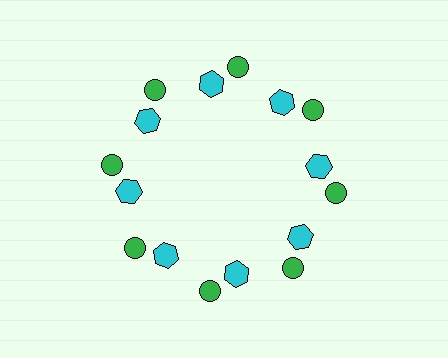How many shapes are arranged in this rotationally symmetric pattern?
There are 16 shapes, arranged in 8 groups of 2.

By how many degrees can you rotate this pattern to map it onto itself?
The pattern maps onto itself every 45 degrees of rotation.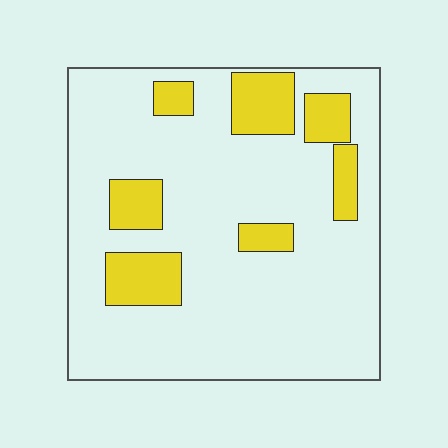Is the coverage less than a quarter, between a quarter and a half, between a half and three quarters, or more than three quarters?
Less than a quarter.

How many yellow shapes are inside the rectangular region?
7.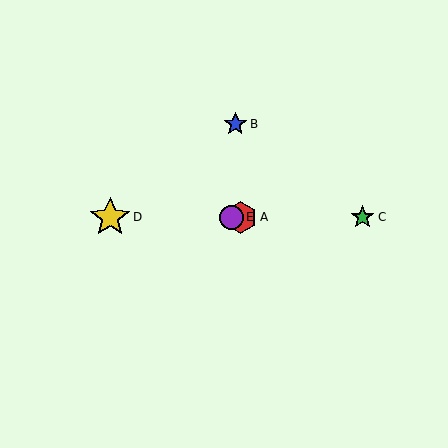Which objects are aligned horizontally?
Objects A, C, D, E are aligned horizontally.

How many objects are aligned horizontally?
4 objects (A, C, D, E) are aligned horizontally.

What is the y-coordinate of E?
Object E is at y≈217.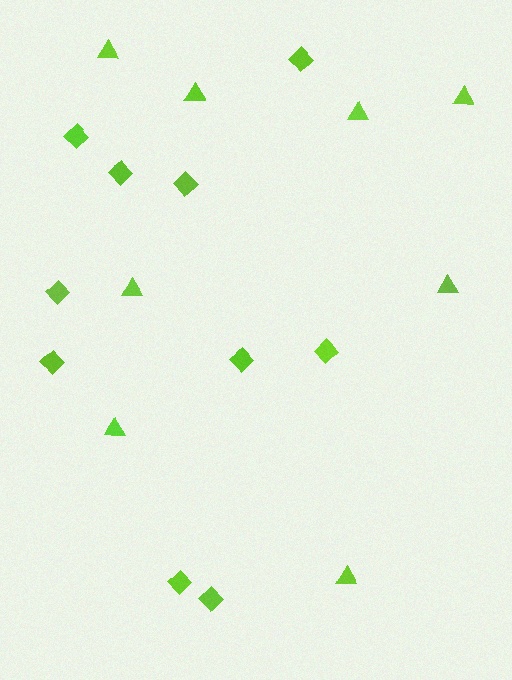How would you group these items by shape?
There are 2 groups: one group of diamonds (10) and one group of triangles (8).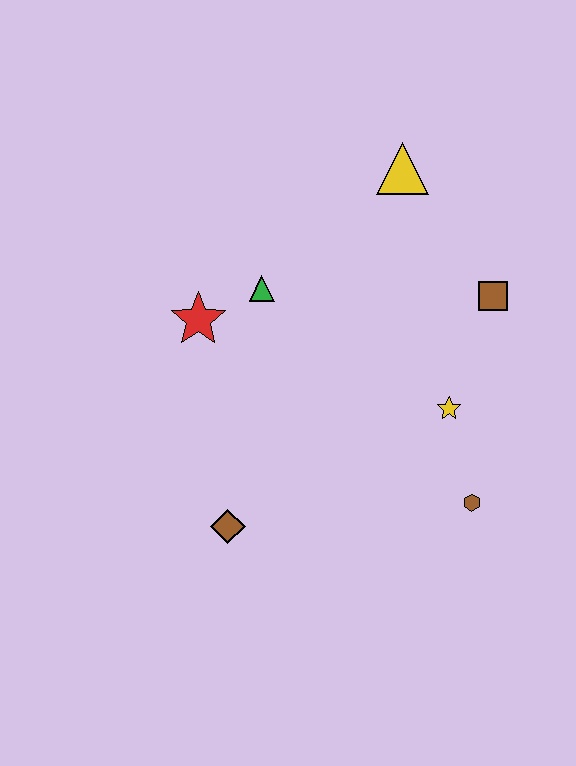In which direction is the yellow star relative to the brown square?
The yellow star is below the brown square.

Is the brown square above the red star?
Yes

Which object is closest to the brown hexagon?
The yellow star is closest to the brown hexagon.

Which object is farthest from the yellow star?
The red star is farthest from the yellow star.